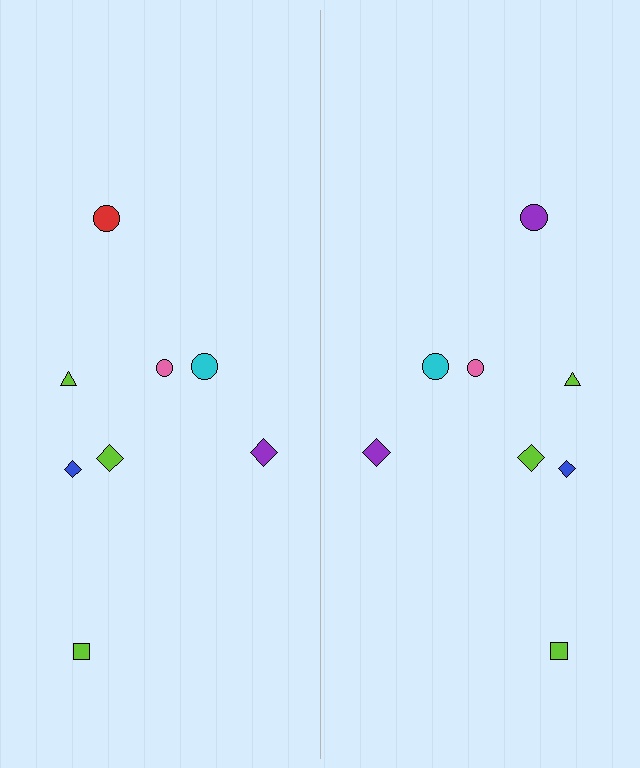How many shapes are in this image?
There are 16 shapes in this image.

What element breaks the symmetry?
The purple circle on the right side breaks the symmetry — its mirror counterpart is red.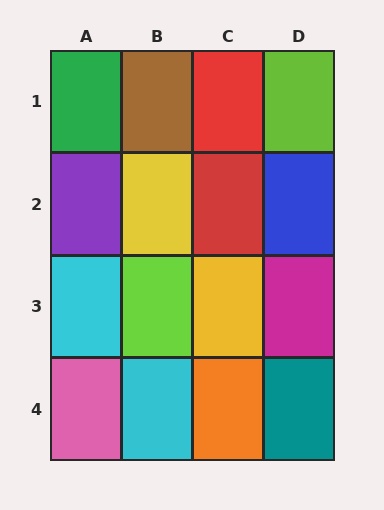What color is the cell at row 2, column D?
Blue.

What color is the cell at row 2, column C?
Red.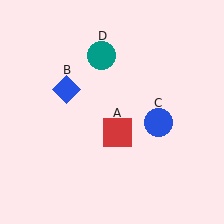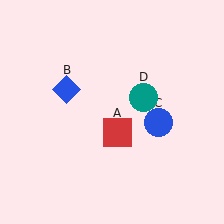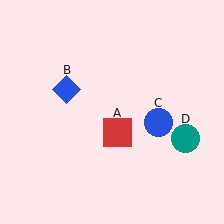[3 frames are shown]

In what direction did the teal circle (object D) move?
The teal circle (object D) moved down and to the right.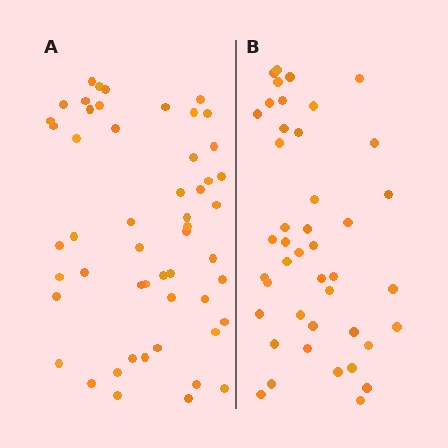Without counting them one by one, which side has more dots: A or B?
Region A (the left region) has more dots.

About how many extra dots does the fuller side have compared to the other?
Region A has roughly 8 or so more dots than region B.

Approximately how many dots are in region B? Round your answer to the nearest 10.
About 40 dots. (The exact count is 43, which rounds to 40.)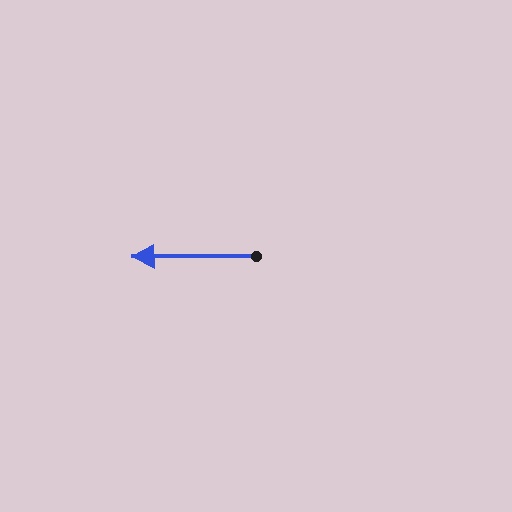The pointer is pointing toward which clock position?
Roughly 9 o'clock.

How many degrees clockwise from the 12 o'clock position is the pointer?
Approximately 270 degrees.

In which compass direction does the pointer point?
West.